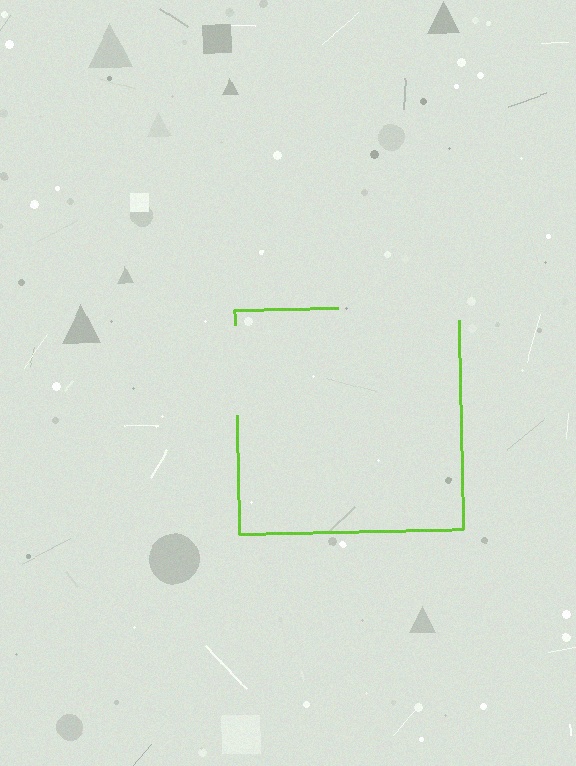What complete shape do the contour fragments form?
The contour fragments form a square.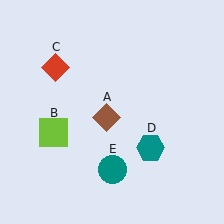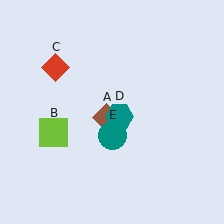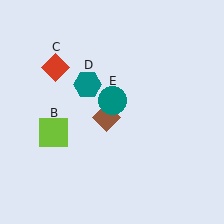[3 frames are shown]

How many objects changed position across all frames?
2 objects changed position: teal hexagon (object D), teal circle (object E).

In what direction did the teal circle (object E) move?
The teal circle (object E) moved up.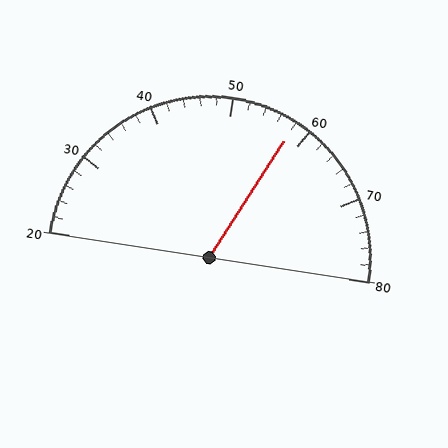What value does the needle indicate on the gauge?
The needle indicates approximately 58.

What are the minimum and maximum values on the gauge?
The gauge ranges from 20 to 80.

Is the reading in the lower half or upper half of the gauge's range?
The reading is in the upper half of the range (20 to 80).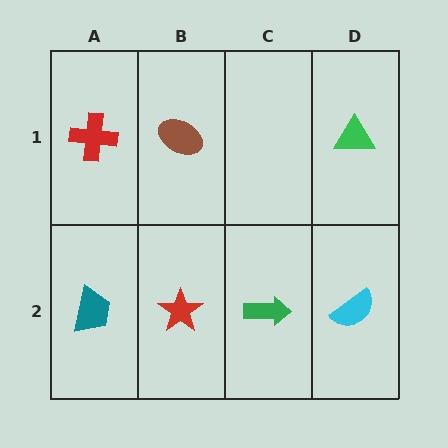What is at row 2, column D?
A cyan semicircle.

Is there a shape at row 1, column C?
No, that cell is empty.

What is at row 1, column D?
A green triangle.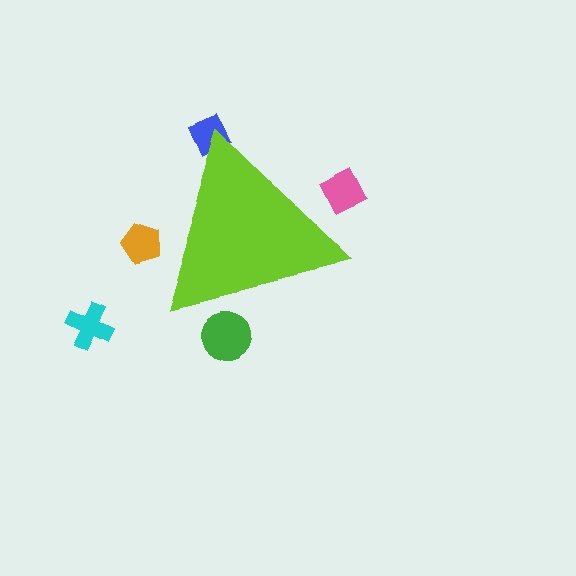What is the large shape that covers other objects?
A lime triangle.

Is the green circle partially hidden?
Yes, the green circle is partially hidden behind the lime triangle.